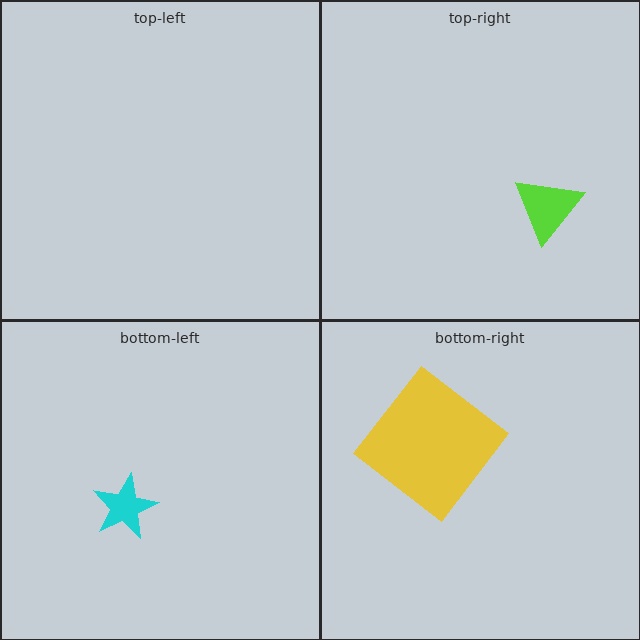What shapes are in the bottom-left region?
The cyan star.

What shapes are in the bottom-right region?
The yellow diamond.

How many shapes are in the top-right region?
1.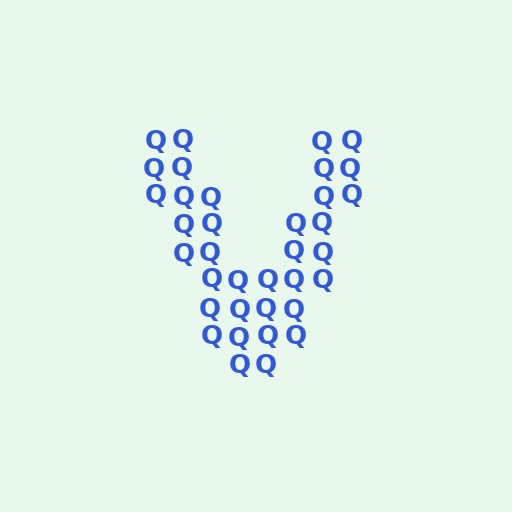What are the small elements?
The small elements are letter Q's.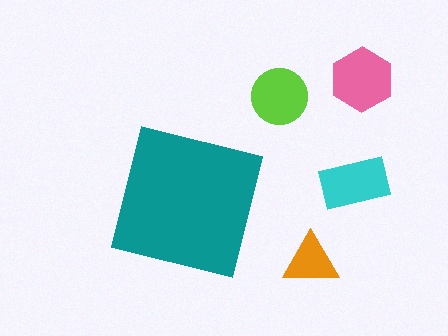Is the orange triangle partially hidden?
No, the orange triangle is fully visible.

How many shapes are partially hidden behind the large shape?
0 shapes are partially hidden.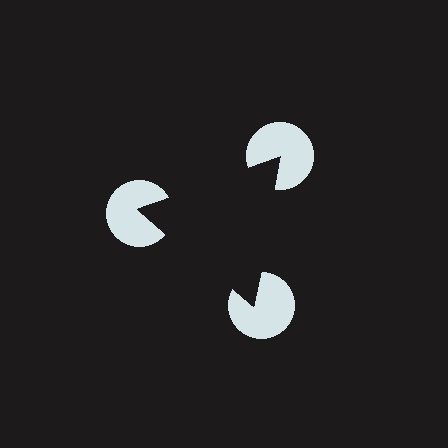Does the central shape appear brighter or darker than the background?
It typically appears slightly darker than the background, even though no actual brightness change is drawn.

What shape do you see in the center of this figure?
An illusory triangle — its edges are inferred from the aligned wedge cuts in the pac-man discs, not physically drawn.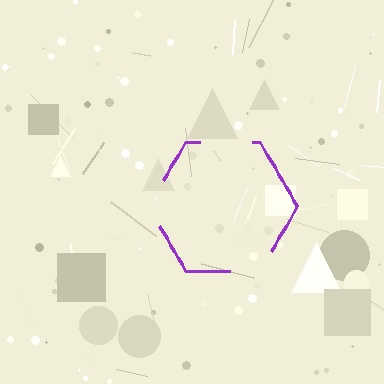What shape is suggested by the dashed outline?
The dashed outline suggests a hexagon.